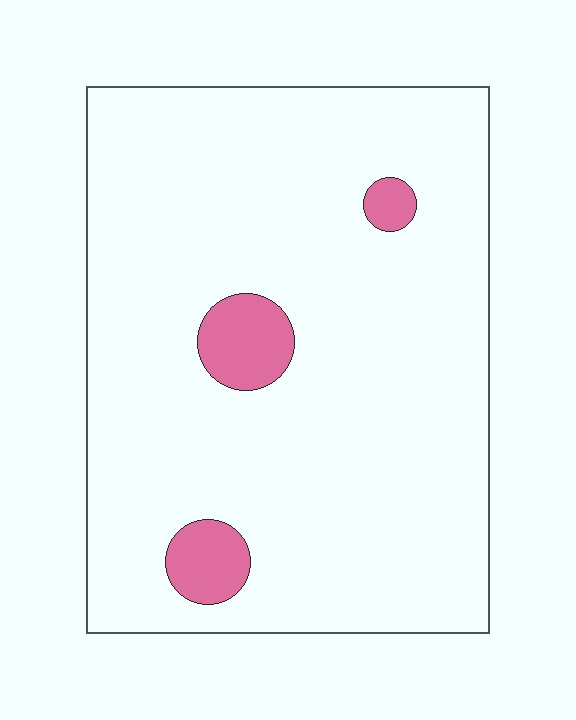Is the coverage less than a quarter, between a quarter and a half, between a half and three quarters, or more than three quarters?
Less than a quarter.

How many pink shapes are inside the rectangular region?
3.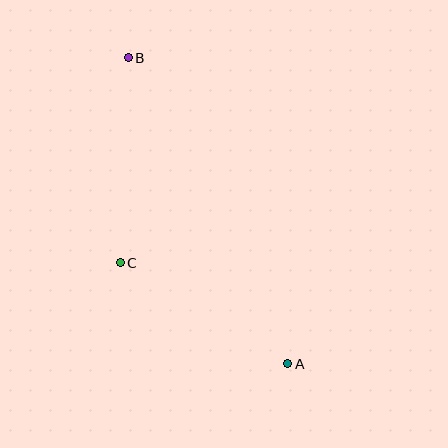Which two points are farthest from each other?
Points A and B are farthest from each other.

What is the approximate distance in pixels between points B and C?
The distance between B and C is approximately 205 pixels.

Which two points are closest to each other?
Points A and C are closest to each other.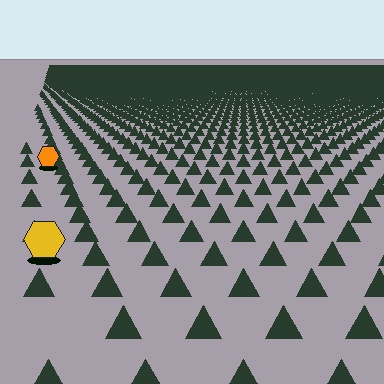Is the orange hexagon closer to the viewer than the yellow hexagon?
No. The yellow hexagon is closer — you can tell from the texture gradient: the ground texture is coarser near it.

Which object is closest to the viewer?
The yellow hexagon is closest. The texture marks near it are larger and more spread out.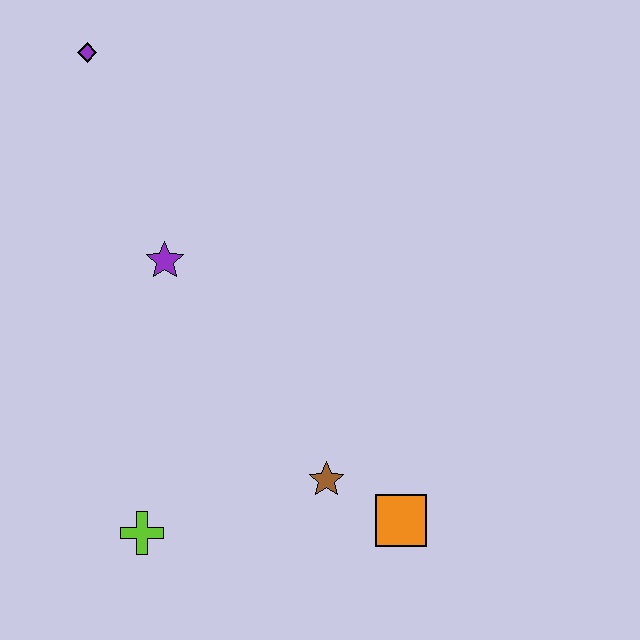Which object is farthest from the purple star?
The orange square is farthest from the purple star.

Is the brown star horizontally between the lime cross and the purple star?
No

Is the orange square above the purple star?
No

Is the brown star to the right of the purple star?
Yes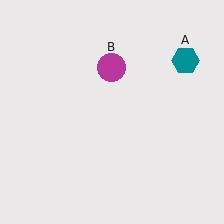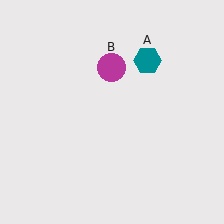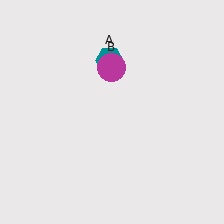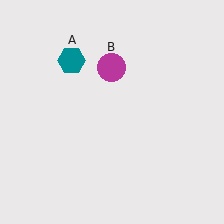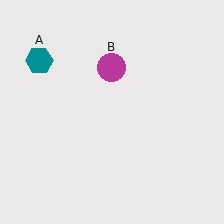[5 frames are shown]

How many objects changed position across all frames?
1 object changed position: teal hexagon (object A).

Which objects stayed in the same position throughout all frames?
Magenta circle (object B) remained stationary.